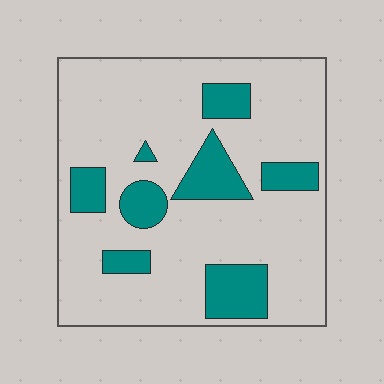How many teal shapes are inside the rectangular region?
8.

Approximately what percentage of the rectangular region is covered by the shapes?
Approximately 20%.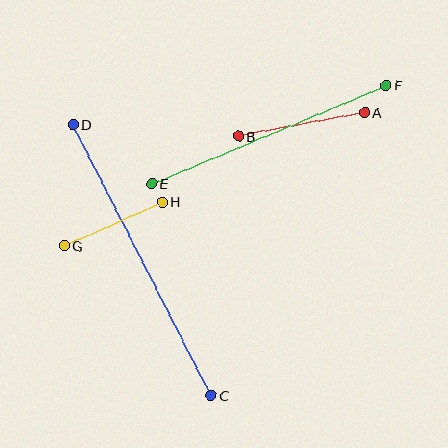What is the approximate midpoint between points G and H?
The midpoint is at approximately (113, 224) pixels.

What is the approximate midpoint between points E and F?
The midpoint is at approximately (269, 135) pixels.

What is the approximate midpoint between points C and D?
The midpoint is at approximately (142, 260) pixels.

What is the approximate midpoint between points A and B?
The midpoint is at approximately (302, 124) pixels.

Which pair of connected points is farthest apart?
Points C and D are farthest apart.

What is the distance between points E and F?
The distance is approximately 254 pixels.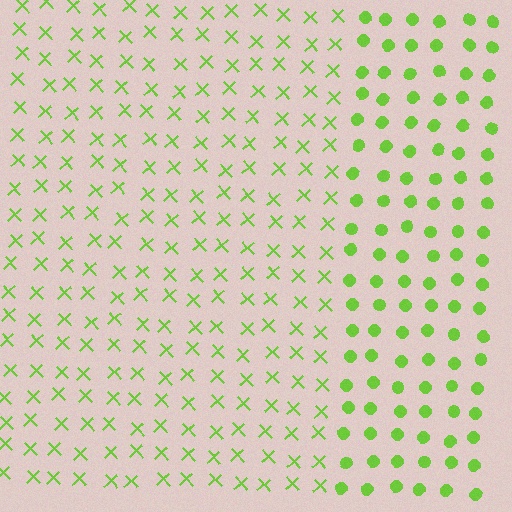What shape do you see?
I see a rectangle.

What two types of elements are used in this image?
The image uses X marks inside the rectangle region and circles outside it.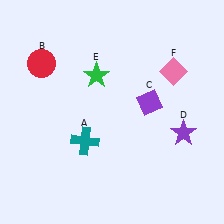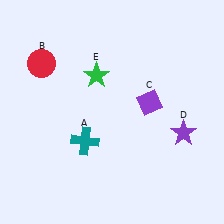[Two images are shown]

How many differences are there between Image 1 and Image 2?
There is 1 difference between the two images.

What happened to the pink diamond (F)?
The pink diamond (F) was removed in Image 2. It was in the top-right area of Image 1.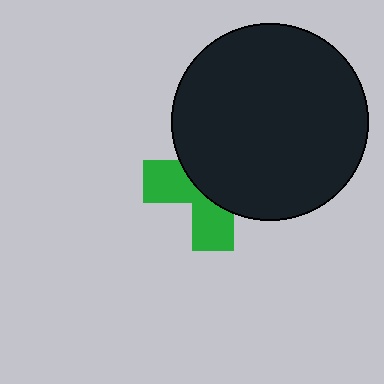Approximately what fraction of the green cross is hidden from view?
Roughly 60% of the green cross is hidden behind the black circle.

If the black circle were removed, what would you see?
You would see the complete green cross.